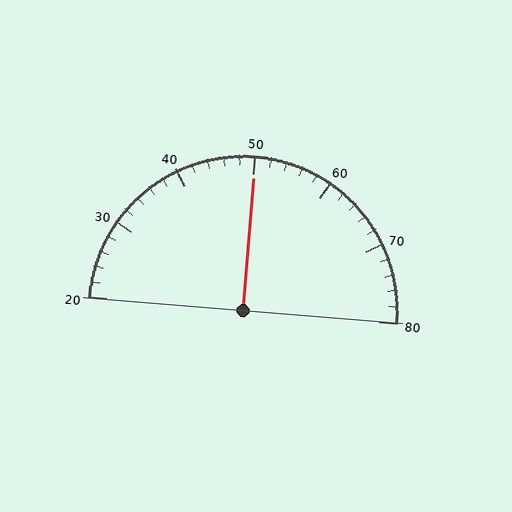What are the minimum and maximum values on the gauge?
The gauge ranges from 20 to 80.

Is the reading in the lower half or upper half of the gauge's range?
The reading is in the upper half of the range (20 to 80).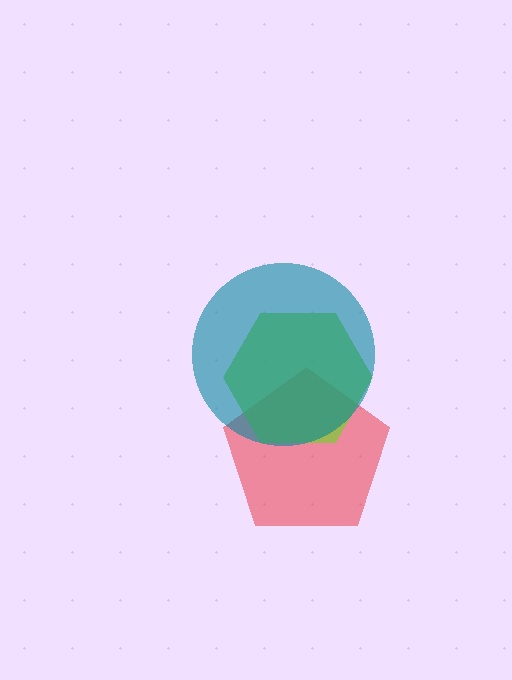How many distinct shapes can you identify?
There are 3 distinct shapes: a red pentagon, a lime hexagon, a teal circle.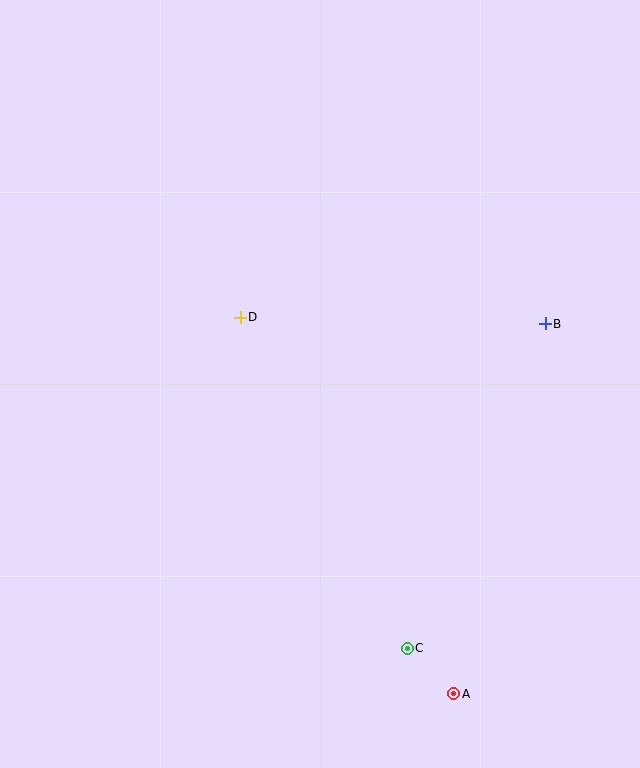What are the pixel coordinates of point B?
Point B is at (545, 324).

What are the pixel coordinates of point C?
Point C is at (407, 649).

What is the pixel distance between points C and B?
The distance between C and B is 353 pixels.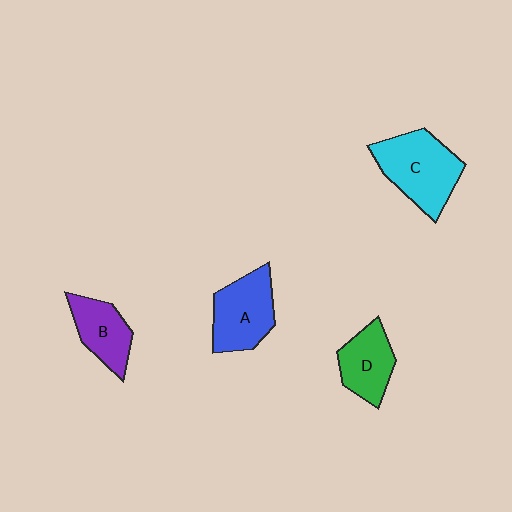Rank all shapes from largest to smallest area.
From largest to smallest: C (cyan), A (blue), D (green), B (purple).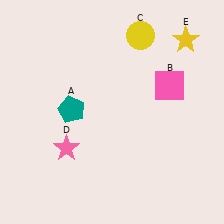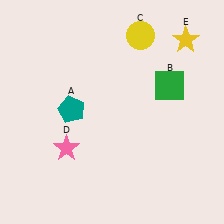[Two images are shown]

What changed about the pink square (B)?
In Image 1, B is pink. In Image 2, it changed to green.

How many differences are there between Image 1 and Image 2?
There is 1 difference between the two images.